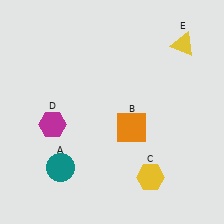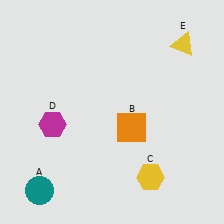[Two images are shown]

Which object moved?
The teal circle (A) moved down.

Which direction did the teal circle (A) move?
The teal circle (A) moved down.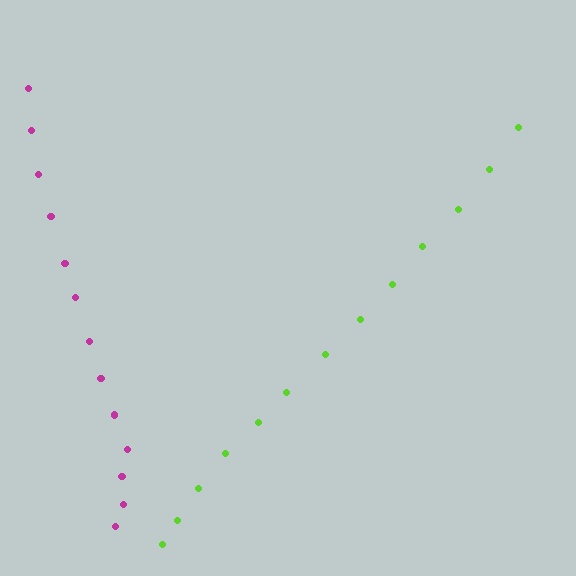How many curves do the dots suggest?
There are 2 distinct paths.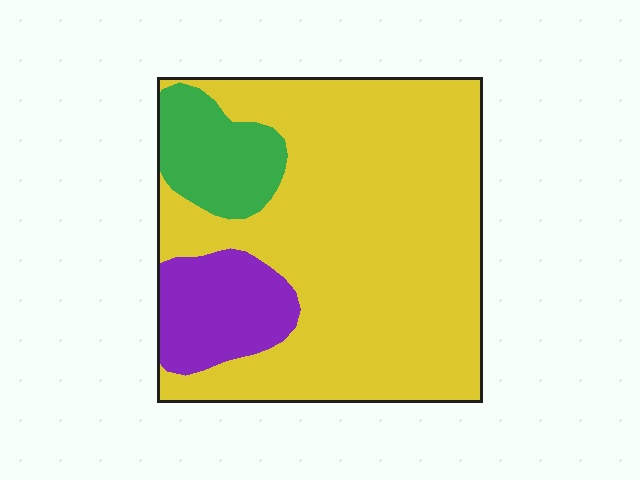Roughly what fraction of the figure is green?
Green covers roughly 10% of the figure.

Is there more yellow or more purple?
Yellow.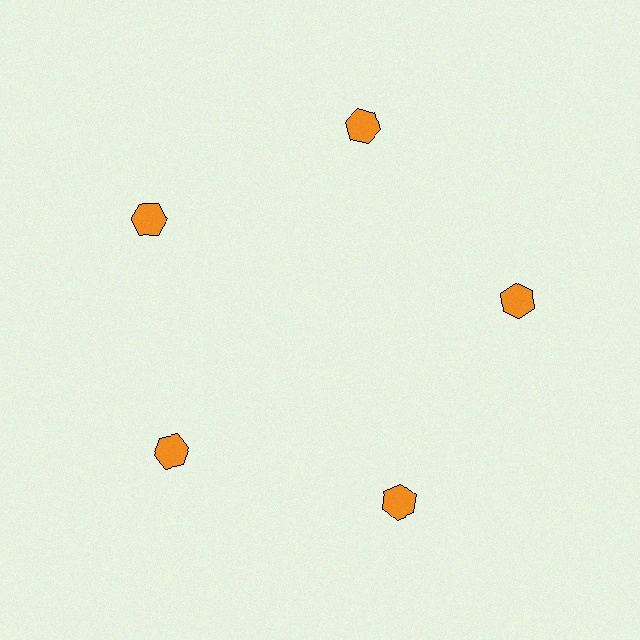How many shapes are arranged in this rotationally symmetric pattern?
There are 5 shapes, arranged in 5 groups of 1.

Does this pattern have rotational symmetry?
Yes, this pattern has 5-fold rotational symmetry. It looks the same after rotating 72 degrees around the center.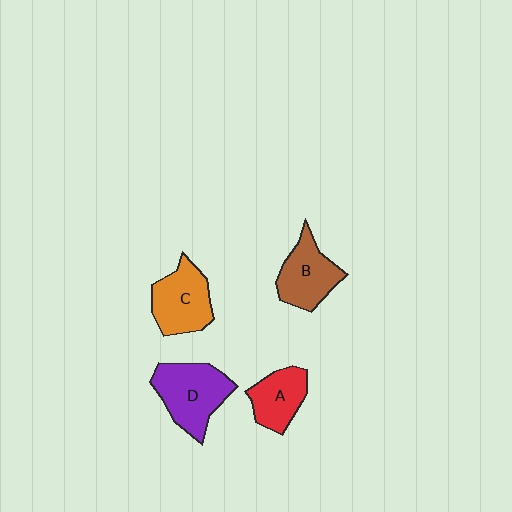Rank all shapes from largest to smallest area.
From largest to smallest: D (purple), C (orange), B (brown), A (red).